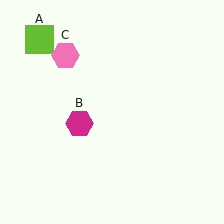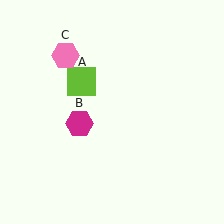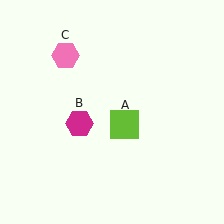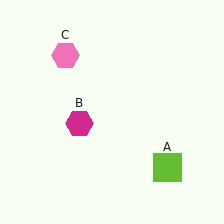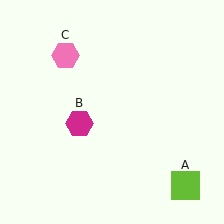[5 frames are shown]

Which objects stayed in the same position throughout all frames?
Magenta hexagon (object B) and pink hexagon (object C) remained stationary.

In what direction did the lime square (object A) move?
The lime square (object A) moved down and to the right.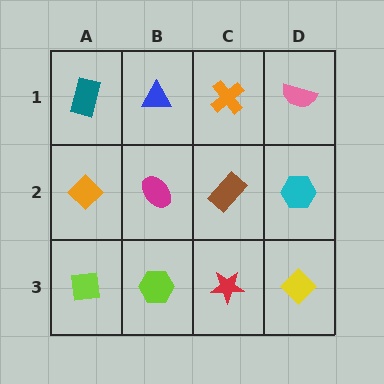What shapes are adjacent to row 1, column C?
A brown rectangle (row 2, column C), a blue triangle (row 1, column B), a pink semicircle (row 1, column D).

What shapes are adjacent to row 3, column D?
A cyan hexagon (row 2, column D), a red star (row 3, column C).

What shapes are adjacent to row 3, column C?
A brown rectangle (row 2, column C), a lime hexagon (row 3, column B), a yellow diamond (row 3, column D).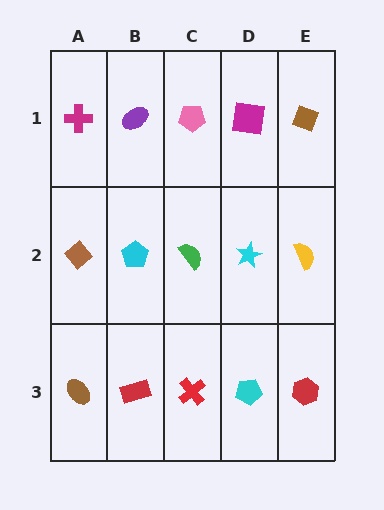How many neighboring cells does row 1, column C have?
3.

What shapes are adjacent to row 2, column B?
A purple ellipse (row 1, column B), a red rectangle (row 3, column B), a brown diamond (row 2, column A), a green semicircle (row 2, column C).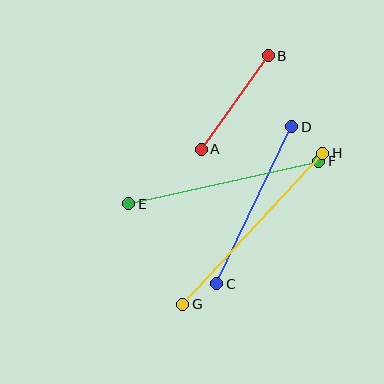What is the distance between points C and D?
The distance is approximately 174 pixels.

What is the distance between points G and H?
The distance is approximately 206 pixels.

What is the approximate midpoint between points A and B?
The midpoint is at approximately (235, 102) pixels.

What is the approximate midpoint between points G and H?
The midpoint is at approximately (253, 229) pixels.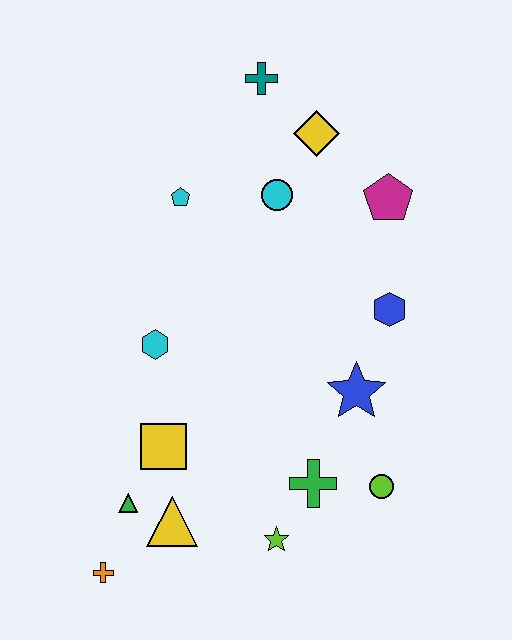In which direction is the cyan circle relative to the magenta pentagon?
The cyan circle is to the left of the magenta pentagon.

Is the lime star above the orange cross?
Yes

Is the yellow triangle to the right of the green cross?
No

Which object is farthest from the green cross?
The teal cross is farthest from the green cross.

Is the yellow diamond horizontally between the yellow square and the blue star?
Yes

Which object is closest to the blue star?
The blue hexagon is closest to the blue star.